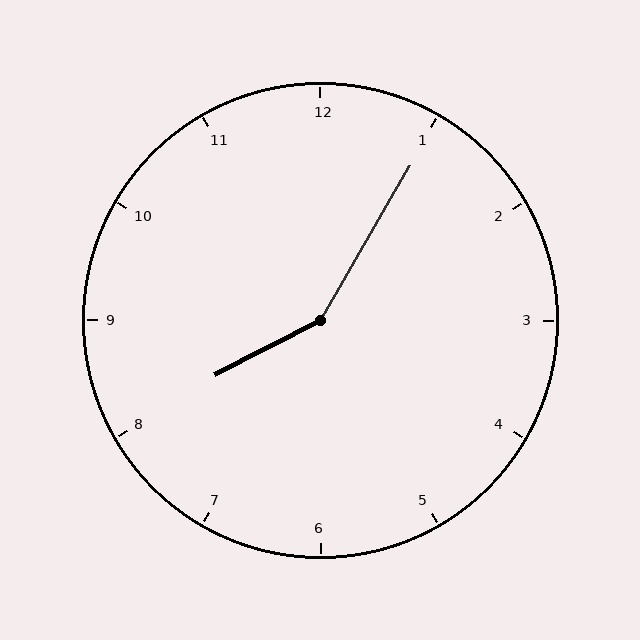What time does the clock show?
8:05.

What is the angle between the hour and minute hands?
Approximately 148 degrees.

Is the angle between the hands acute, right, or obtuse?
It is obtuse.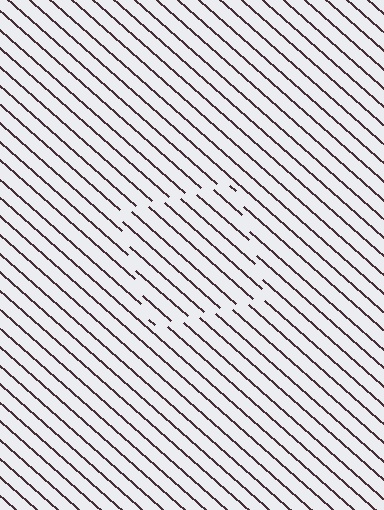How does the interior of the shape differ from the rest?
The interior of the shape contains the same grating, shifted by half a period — the contour is defined by the phase discontinuity where line-ends from the inner and outer gratings abut.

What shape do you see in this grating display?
An illusory square. The interior of the shape contains the same grating, shifted by half a period — the contour is defined by the phase discontinuity where line-ends from the inner and outer gratings abut.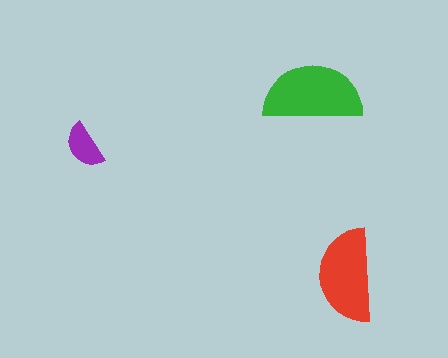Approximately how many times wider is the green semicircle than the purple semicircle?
About 2 times wider.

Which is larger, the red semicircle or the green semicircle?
The green one.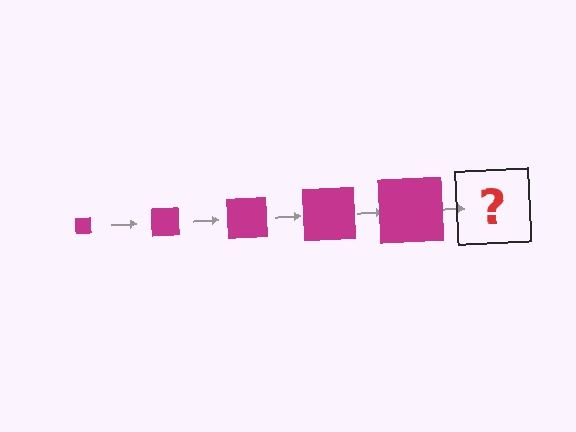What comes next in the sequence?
The next element should be a magenta square, larger than the previous one.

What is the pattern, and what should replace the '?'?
The pattern is that the square gets progressively larger each step. The '?' should be a magenta square, larger than the previous one.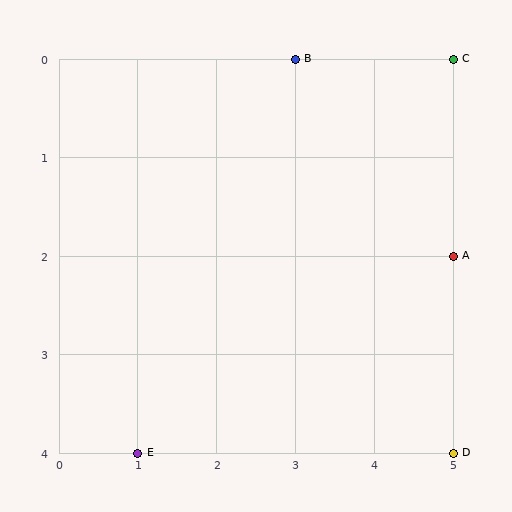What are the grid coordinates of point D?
Point D is at grid coordinates (5, 4).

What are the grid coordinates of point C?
Point C is at grid coordinates (5, 0).